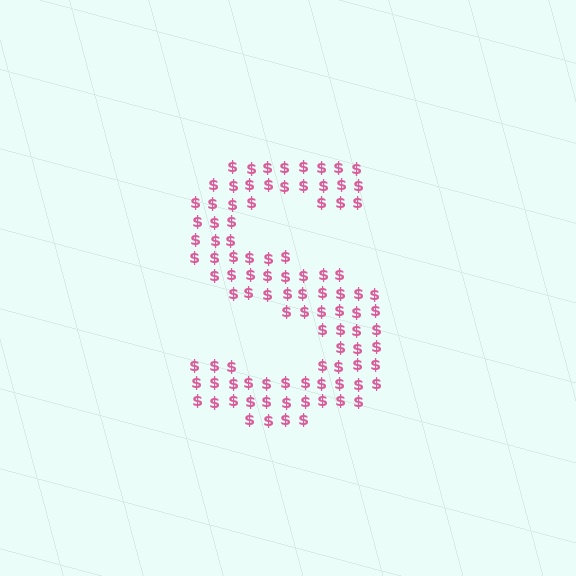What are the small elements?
The small elements are dollar signs.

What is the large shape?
The large shape is the letter S.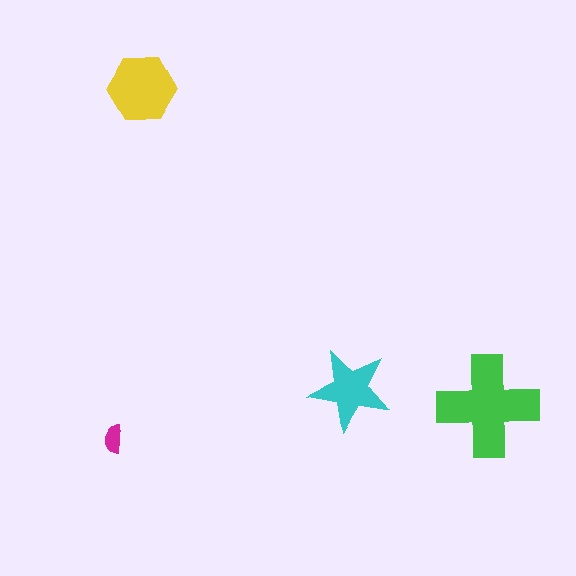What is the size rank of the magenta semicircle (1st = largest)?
4th.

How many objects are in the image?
There are 4 objects in the image.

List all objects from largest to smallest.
The green cross, the yellow hexagon, the cyan star, the magenta semicircle.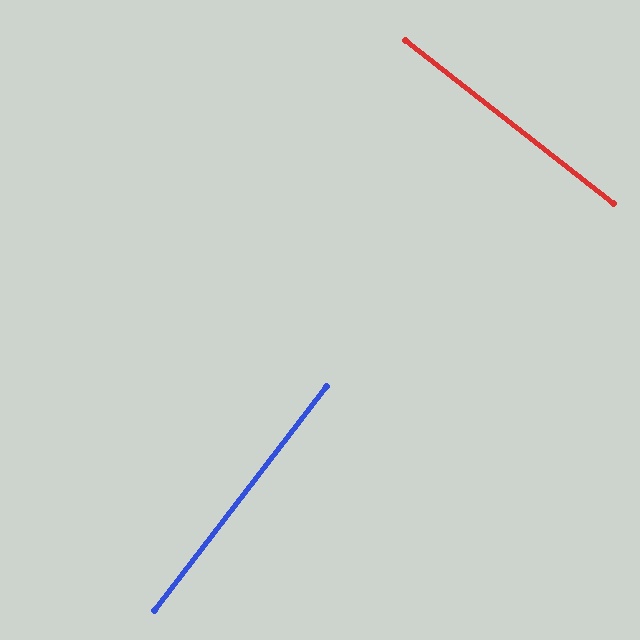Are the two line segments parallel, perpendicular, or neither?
Perpendicular — they meet at approximately 89°.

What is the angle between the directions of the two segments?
Approximately 89 degrees.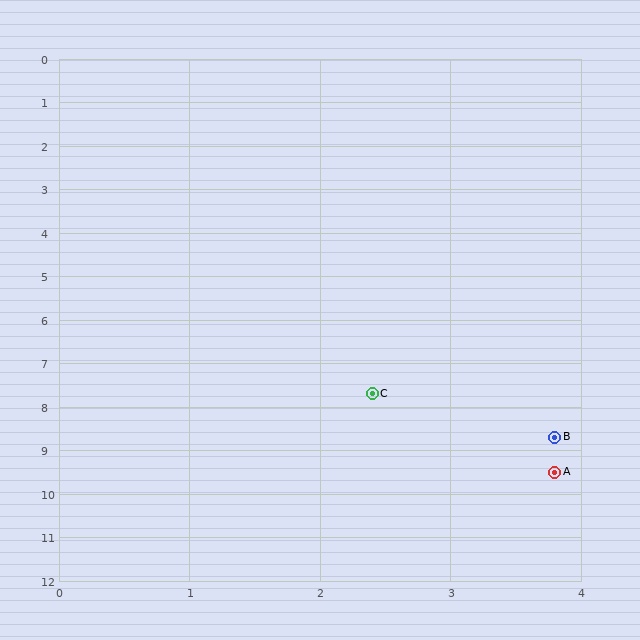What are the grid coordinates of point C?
Point C is at approximately (2.4, 7.7).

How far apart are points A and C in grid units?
Points A and C are about 2.3 grid units apart.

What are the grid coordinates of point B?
Point B is at approximately (3.8, 8.7).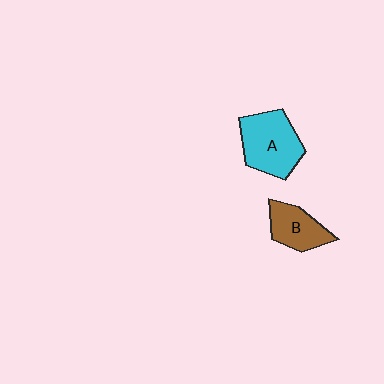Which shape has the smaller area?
Shape B (brown).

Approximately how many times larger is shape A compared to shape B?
Approximately 1.5 times.